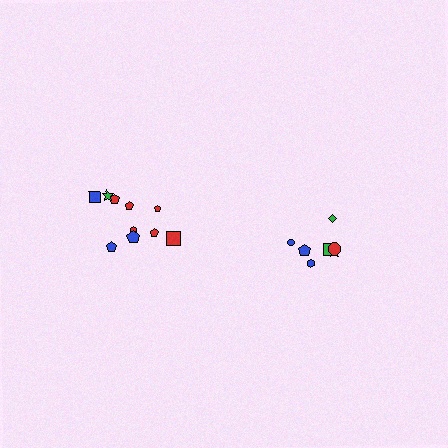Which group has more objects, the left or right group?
The left group.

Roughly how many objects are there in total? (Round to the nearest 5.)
Roughly 15 objects in total.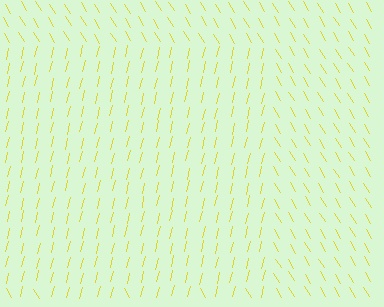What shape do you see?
I see a rectangle.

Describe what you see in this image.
The image is filled with small yellow line segments. A rectangle region in the image has lines oriented differently from the surrounding lines, creating a visible texture boundary.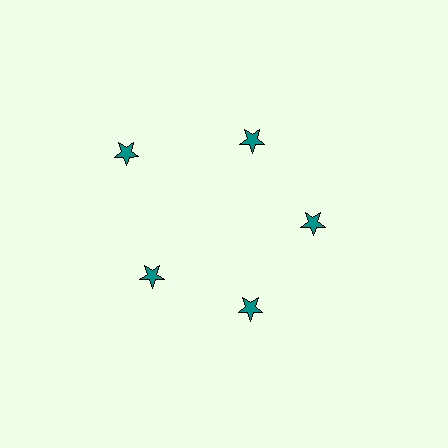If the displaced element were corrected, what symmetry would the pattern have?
It would have 5-fold rotational symmetry — the pattern would map onto itself every 72 degrees.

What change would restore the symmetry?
The symmetry would be restored by moving it inward, back onto the ring so that all 5 stars sit at equal angles and equal distance from the center.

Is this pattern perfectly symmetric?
No. The 5 teal stars are arranged in a ring, but one element near the 10 o'clock position is pushed outward from the center, breaking the 5-fold rotational symmetry.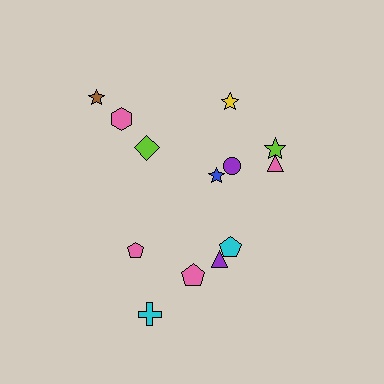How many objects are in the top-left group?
There are 3 objects.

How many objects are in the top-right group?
There are 5 objects.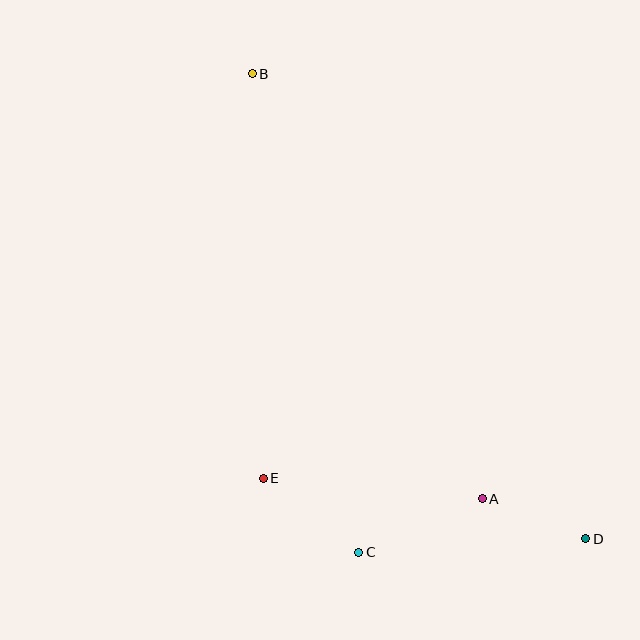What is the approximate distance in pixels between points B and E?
The distance between B and E is approximately 405 pixels.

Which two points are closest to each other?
Points A and D are closest to each other.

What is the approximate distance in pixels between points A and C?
The distance between A and C is approximately 134 pixels.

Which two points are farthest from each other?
Points B and D are farthest from each other.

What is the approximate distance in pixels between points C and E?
The distance between C and E is approximately 121 pixels.